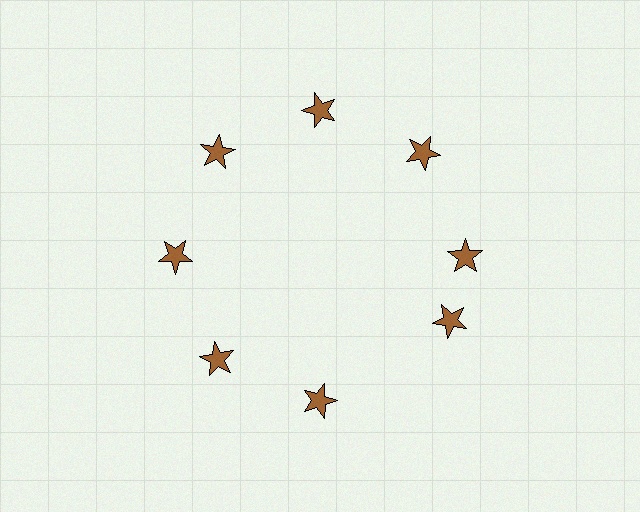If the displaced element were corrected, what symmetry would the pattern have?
It would have 8-fold rotational symmetry — the pattern would map onto itself every 45 degrees.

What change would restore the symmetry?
The symmetry would be restored by rotating it back into even spacing with its neighbors so that all 8 stars sit at equal angles and equal distance from the center.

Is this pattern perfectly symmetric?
No. The 8 brown stars are arranged in a ring, but one element near the 4 o'clock position is rotated out of alignment along the ring, breaking the 8-fold rotational symmetry.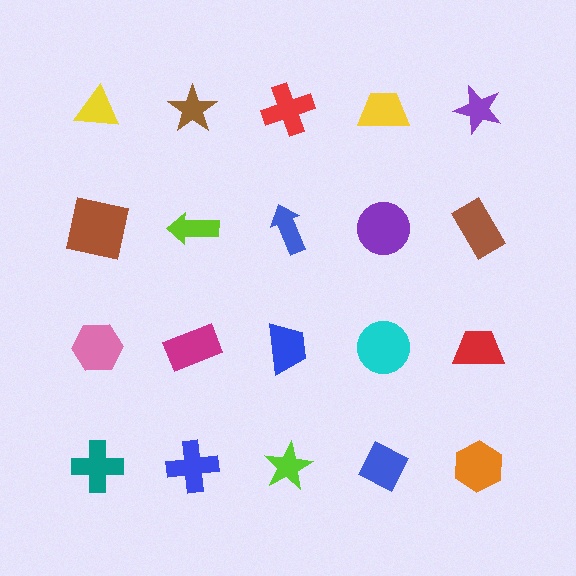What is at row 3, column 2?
A magenta rectangle.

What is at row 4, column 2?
A blue cross.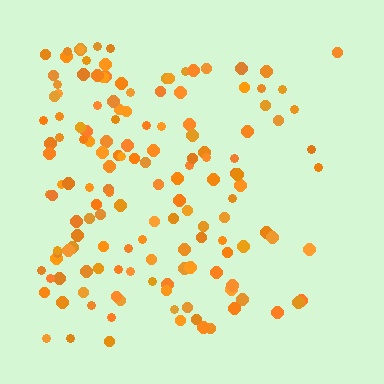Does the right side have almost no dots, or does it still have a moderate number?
Still a moderate number, just noticeably fewer than the left.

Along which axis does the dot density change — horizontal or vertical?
Horizontal.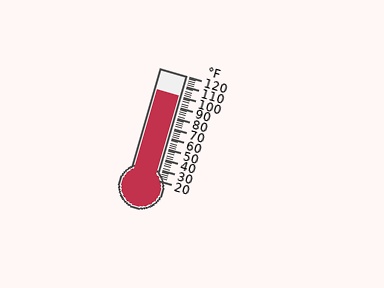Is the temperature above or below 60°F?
The temperature is above 60°F.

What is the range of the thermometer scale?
The thermometer scale ranges from 20°F to 120°F.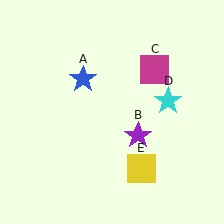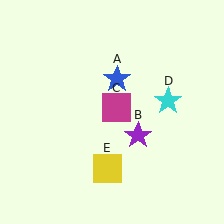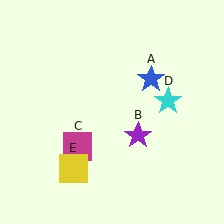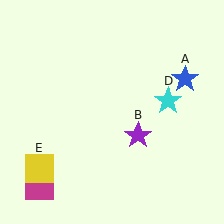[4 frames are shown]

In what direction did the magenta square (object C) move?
The magenta square (object C) moved down and to the left.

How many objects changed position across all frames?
3 objects changed position: blue star (object A), magenta square (object C), yellow square (object E).